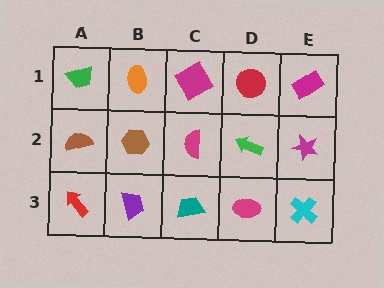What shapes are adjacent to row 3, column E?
A magenta star (row 2, column E), a magenta ellipse (row 3, column D).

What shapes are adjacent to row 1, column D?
A green arrow (row 2, column D), a magenta diamond (row 1, column C), a magenta rectangle (row 1, column E).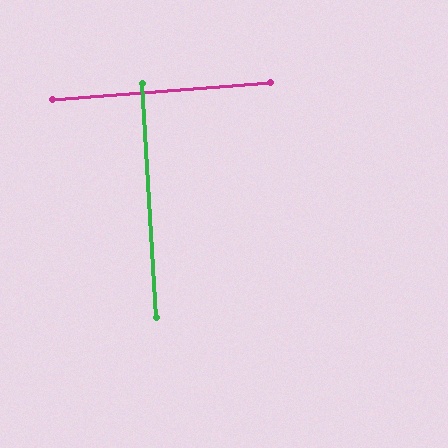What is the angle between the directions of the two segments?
Approximately 89 degrees.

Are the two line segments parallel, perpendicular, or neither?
Perpendicular — they meet at approximately 89°.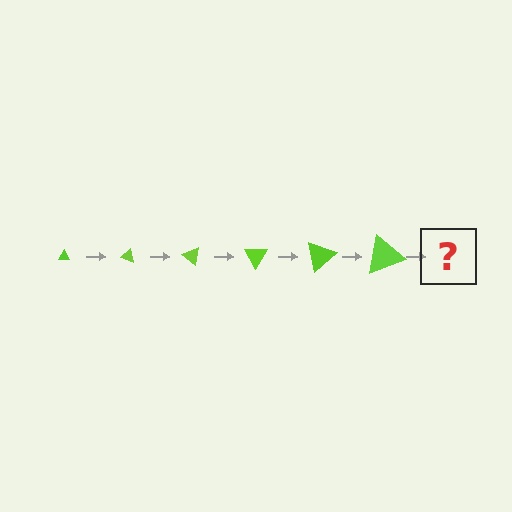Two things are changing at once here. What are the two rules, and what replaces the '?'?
The two rules are that the triangle grows larger each step and it rotates 20 degrees each step. The '?' should be a triangle, larger than the previous one and rotated 120 degrees from the start.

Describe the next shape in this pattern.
It should be a triangle, larger than the previous one and rotated 120 degrees from the start.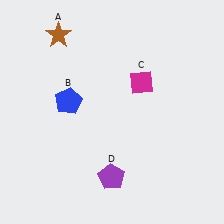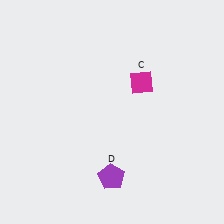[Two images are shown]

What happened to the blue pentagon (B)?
The blue pentagon (B) was removed in Image 2. It was in the top-left area of Image 1.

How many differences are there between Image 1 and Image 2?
There are 2 differences between the two images.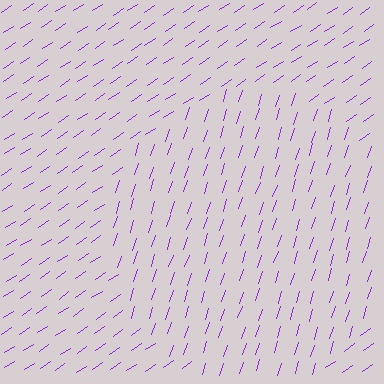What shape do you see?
I see a circle.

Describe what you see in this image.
The image is filled with small purple line segments. A circle region in the image has lines oriented differently from the surrounding lines, creating a visible texture boundary.